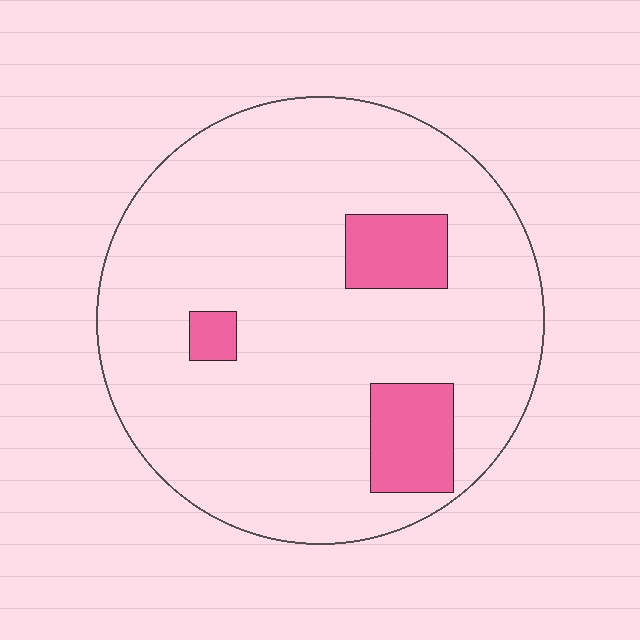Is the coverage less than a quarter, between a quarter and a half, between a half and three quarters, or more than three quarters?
Less than a quarter.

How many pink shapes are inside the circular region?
3.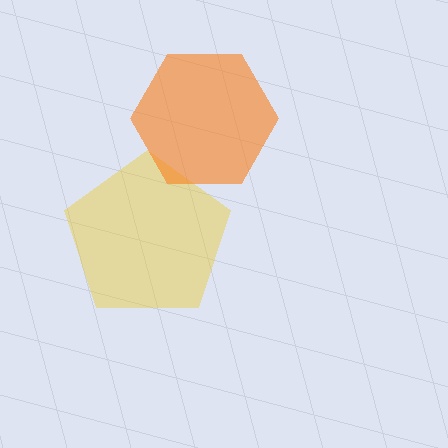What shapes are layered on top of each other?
The layered shapes are: a yellow pentagon, an orange hexagon.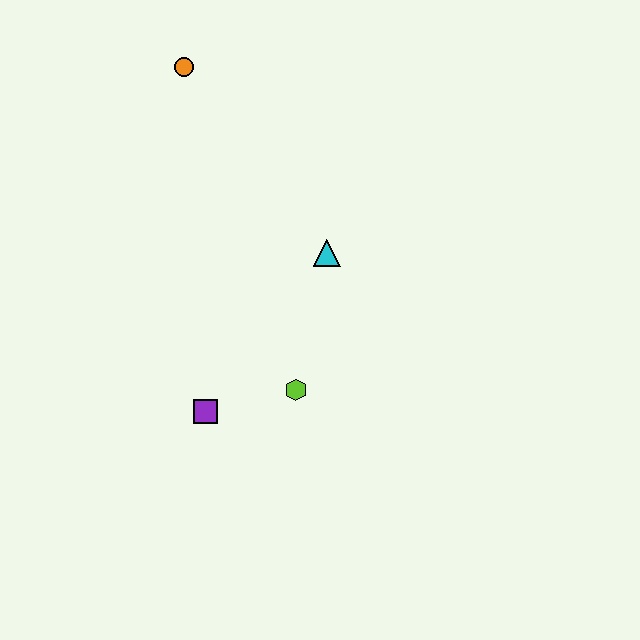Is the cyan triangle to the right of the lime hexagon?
Yes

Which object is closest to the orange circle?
The cyan triangle is closest to the orange circle.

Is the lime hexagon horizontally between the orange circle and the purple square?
No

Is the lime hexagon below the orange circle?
Yes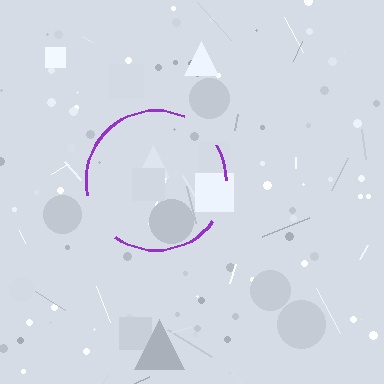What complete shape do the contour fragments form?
The contour fragments form a circle.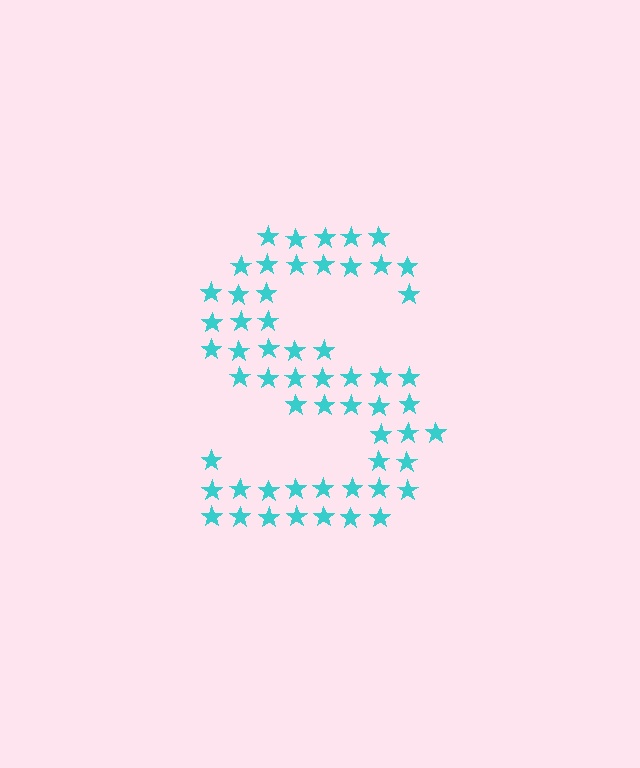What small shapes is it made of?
It is made of small stars.